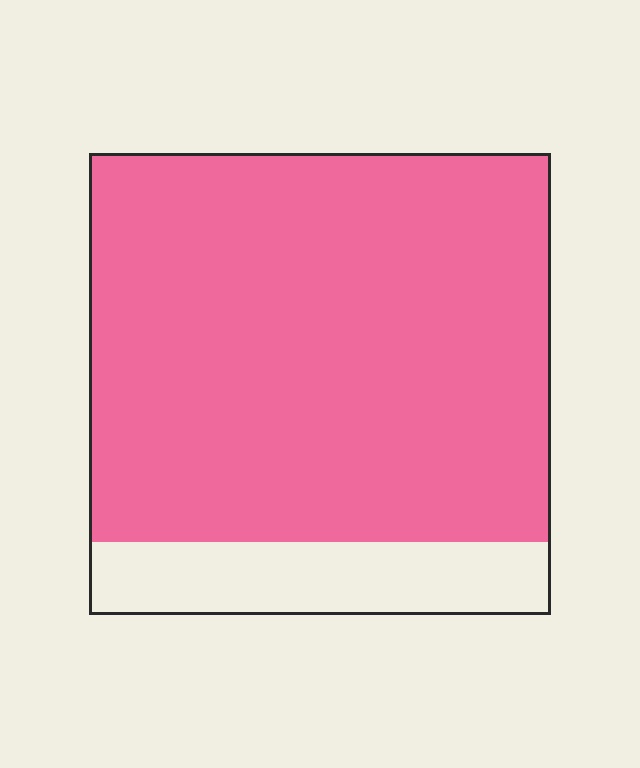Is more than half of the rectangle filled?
Yes.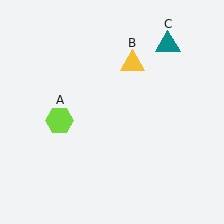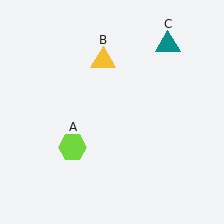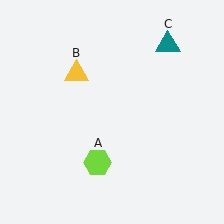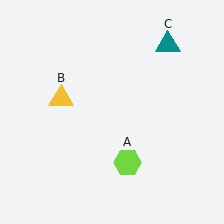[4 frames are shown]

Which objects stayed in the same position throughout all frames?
Teal triangle (object C) remained stationary.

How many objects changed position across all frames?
2 objects changed position: lime hexagon (object A), yellow triangle (object B).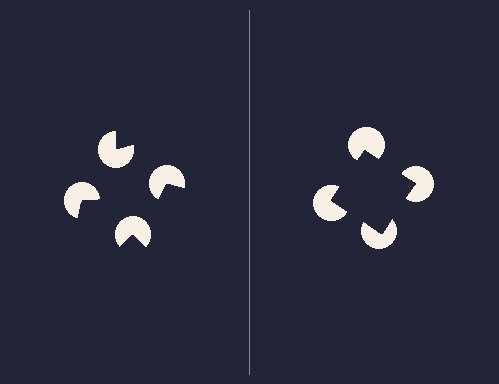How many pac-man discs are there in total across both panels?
8 — 4 on each side.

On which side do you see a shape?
An illusory square appears on the right side. On the left side the wedge cuts are rotated, so no coherent shape forms.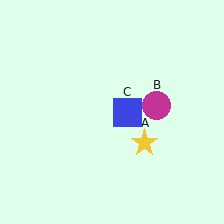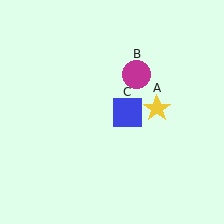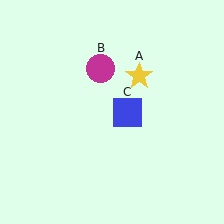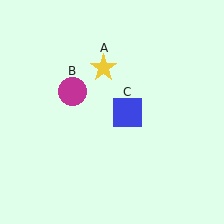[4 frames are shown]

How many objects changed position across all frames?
2 objects changed position: yellow star (object A), magenta circle (object B).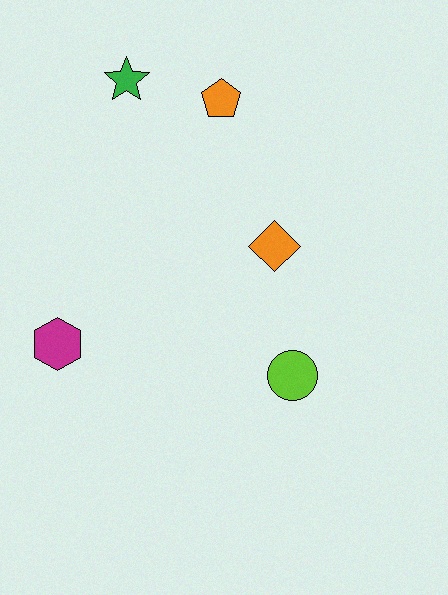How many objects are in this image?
There are 5 objects.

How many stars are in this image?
There is 1 star.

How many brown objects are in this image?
There are no brown objects.